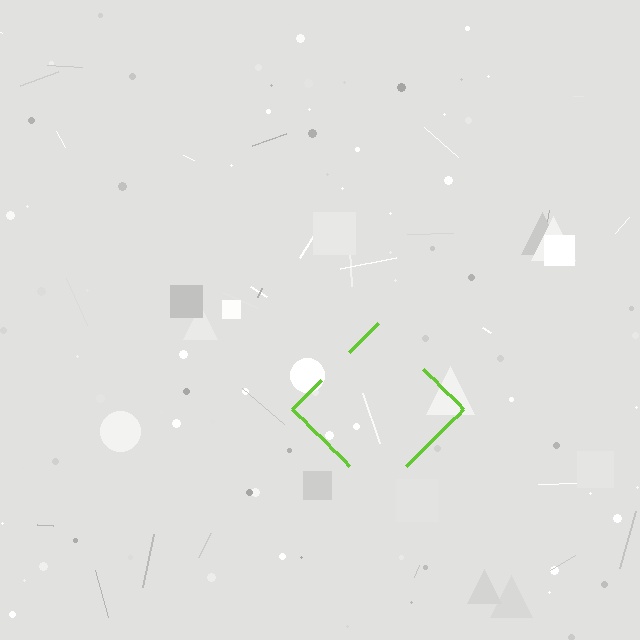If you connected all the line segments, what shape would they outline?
They would outline a diamond.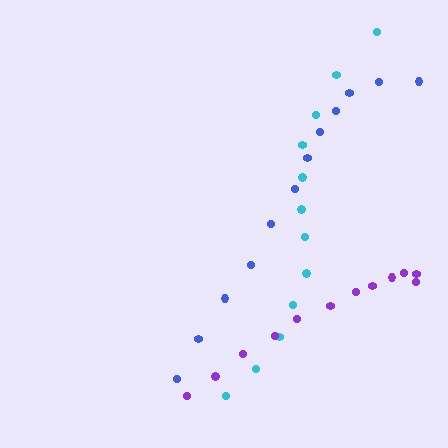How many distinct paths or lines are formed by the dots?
There are 3 distinct paths.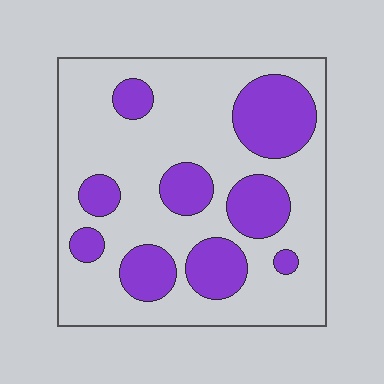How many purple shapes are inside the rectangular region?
9.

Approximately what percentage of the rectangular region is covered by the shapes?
Approximately 30%.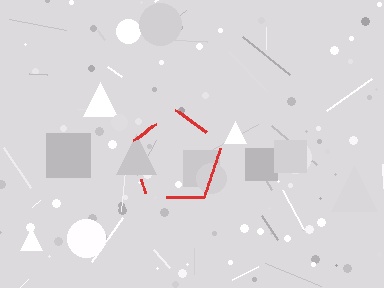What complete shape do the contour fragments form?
The contour fragments form a pentagon.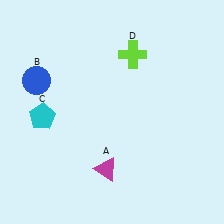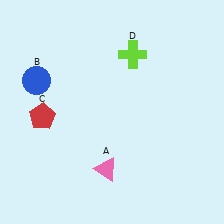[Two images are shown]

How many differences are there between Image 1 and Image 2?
There are 2 differences between the two images.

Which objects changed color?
A changed from magenta to pink. C changed from cyan to red.